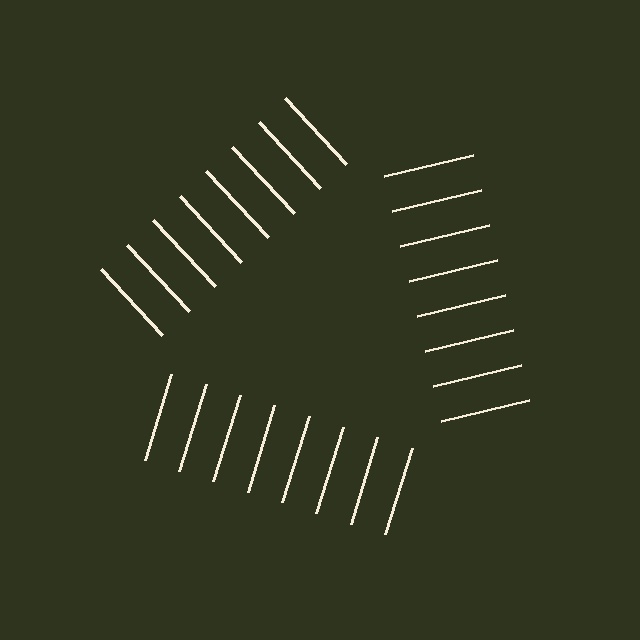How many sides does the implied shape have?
3 sides — the line-ends trace a triangle.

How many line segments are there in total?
24 — 8 along each of the 3 edges.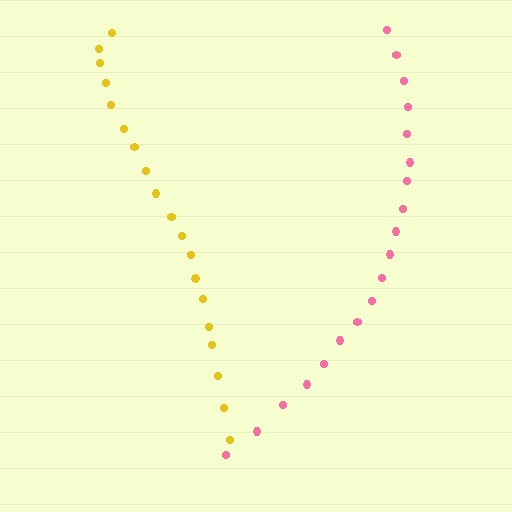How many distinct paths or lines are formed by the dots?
There are 2 distinct paths.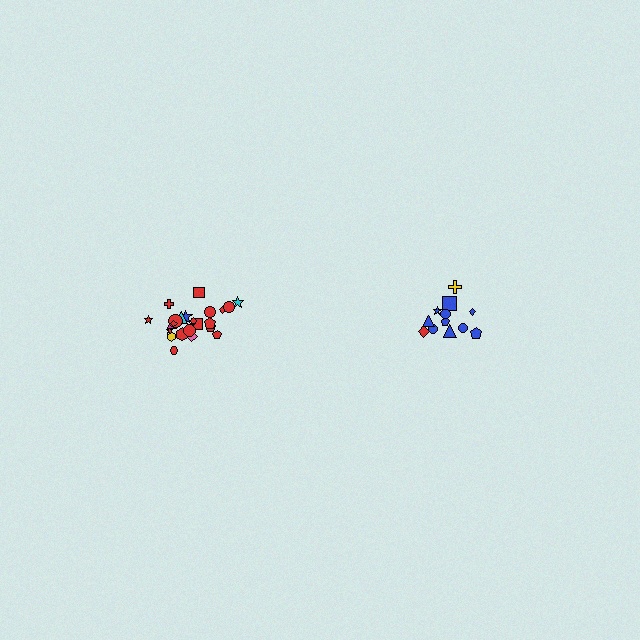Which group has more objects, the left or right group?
The left group.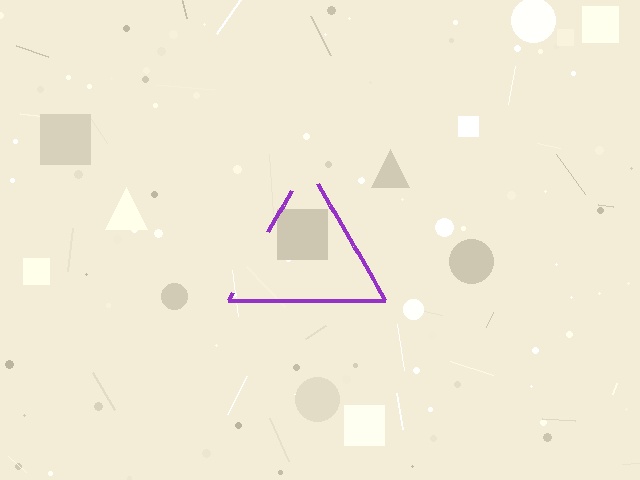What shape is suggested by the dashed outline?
The dashed outline suggests a triangle.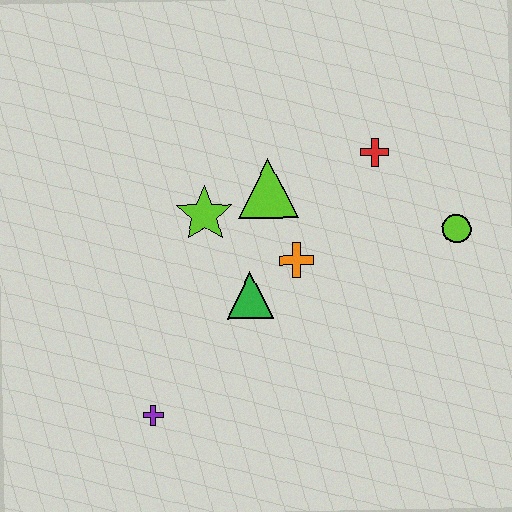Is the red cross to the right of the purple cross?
Yes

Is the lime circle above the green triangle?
Yes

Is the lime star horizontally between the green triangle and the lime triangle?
No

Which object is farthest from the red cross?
The purple cross is farthest from the red cross.